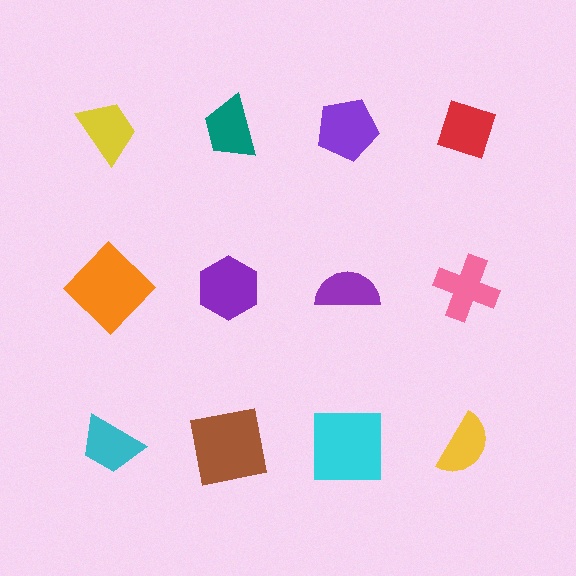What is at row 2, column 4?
A pink cross.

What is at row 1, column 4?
A red diamond.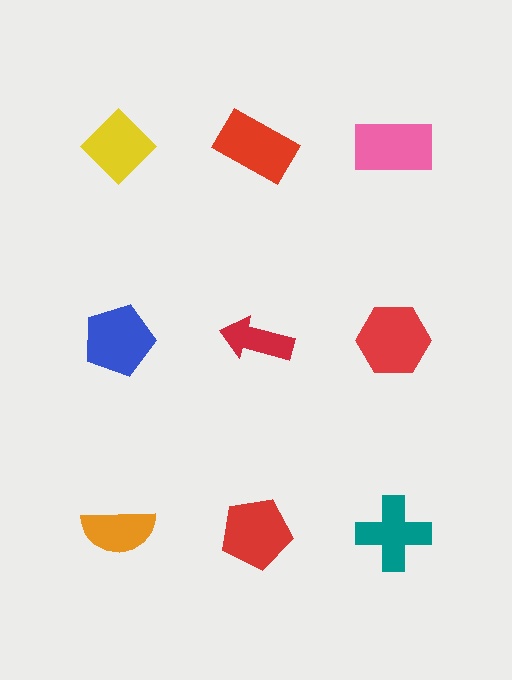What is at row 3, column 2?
A red pentagon.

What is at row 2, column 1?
A blue pentagon.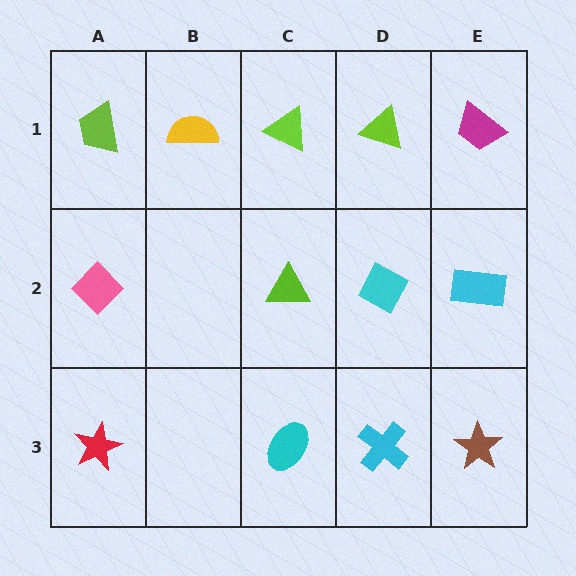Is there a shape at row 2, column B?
No, that cell is empty.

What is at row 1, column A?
A lime trapezoid.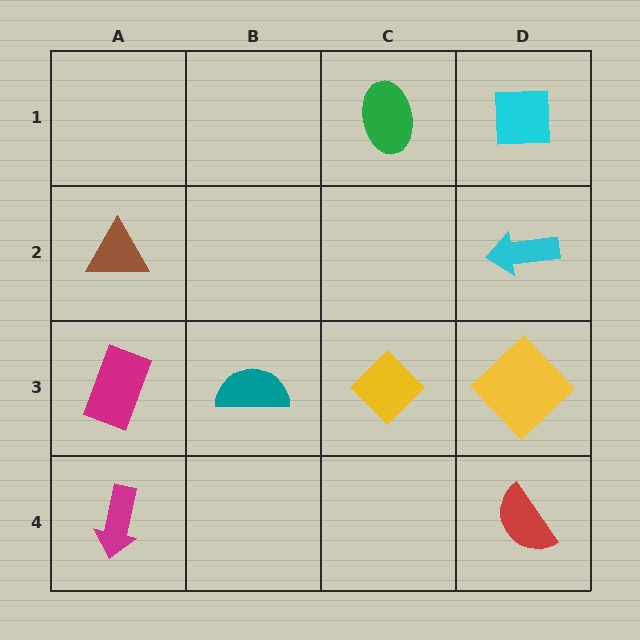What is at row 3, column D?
A yellow diamond.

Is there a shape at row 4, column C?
No, that cell is empty.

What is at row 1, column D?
A cyan square.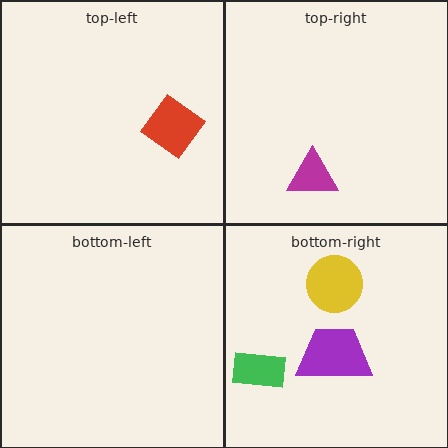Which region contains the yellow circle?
The bottom-right region.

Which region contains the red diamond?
The top-left region.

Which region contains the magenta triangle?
The top-right region.